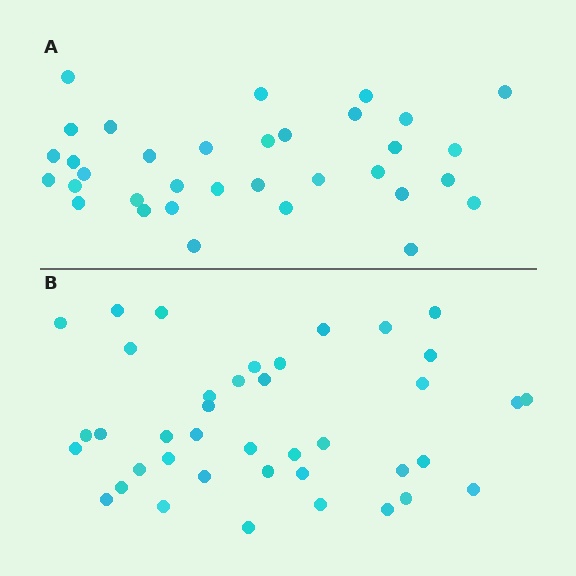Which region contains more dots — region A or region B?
Region B (the bottom region) has more dots.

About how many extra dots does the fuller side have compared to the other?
Region B has about 6 more dots than region A.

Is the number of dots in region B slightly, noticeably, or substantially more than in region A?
Region B has only slightly more — the two regions are fairly close. The ratio is roughly 1.2 to 1.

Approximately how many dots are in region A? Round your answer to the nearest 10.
About 30 dots. (The exact count is 34, which rounds to 30.)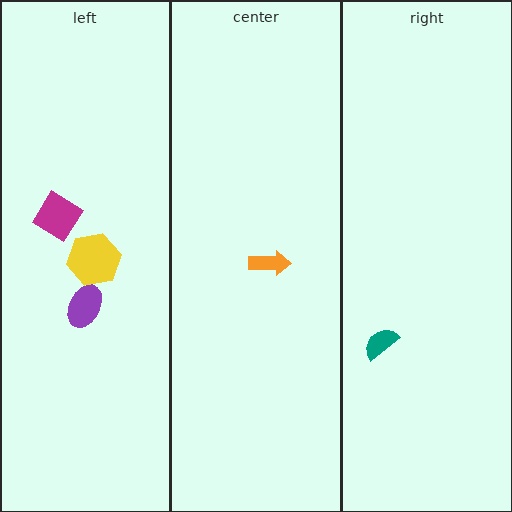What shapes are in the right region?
The teal semicircle.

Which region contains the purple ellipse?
The left region.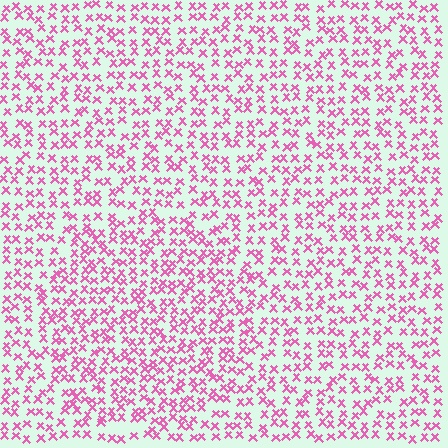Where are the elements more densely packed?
The elements are more densely packed inside the circle boundary.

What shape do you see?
I see a circle.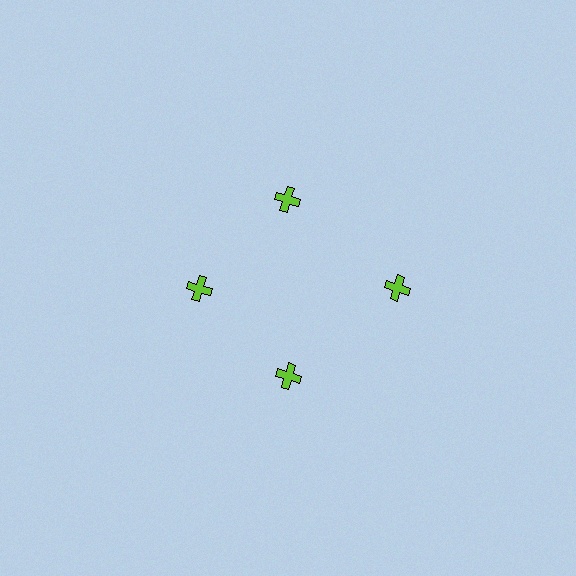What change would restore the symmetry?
The symmetry would be restored by moving it inward, back onto the ring so that all 4 crosses sit at equal angles and equal distance from the center.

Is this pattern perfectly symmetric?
No. The 4 lime crosses are arranged in a ring, but one element near the 3 o'clock position is pushed outward from the center, breaking the 4-fold rotational symmetry.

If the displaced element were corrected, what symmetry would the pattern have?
It would have 4-fold rotational symmetry — the pattern would map onto itself every 90 degrees.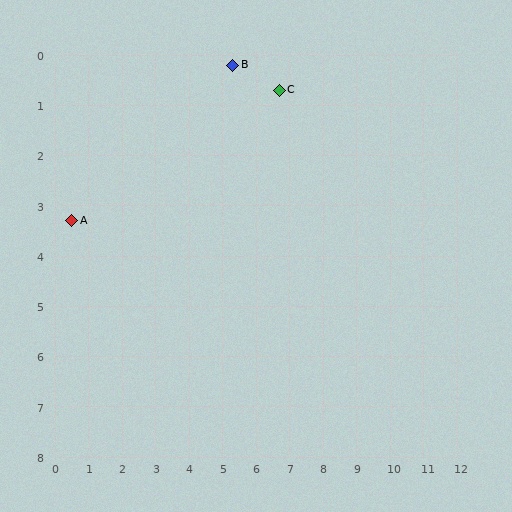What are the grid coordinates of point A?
Point A is at approximately (0.5, 3.3).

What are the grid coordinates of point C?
Point C is at approximately (6.7, 0.7).